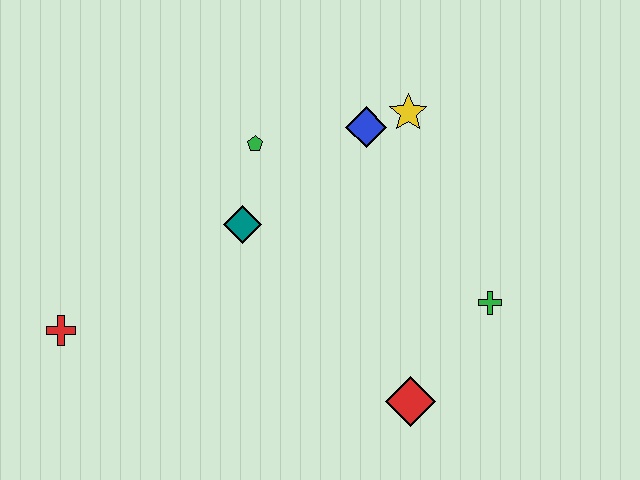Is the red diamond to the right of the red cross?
Yes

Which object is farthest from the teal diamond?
The green cross is farthest from the teal diamond.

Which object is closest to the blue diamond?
The yellow star is closest to the blue diamond.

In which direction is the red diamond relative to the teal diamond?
The red diamond is below the teal diamond.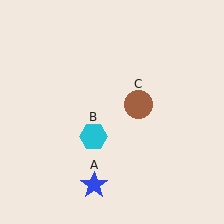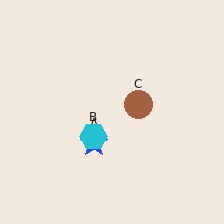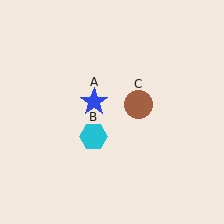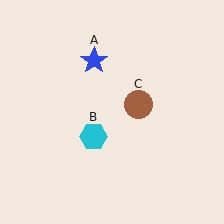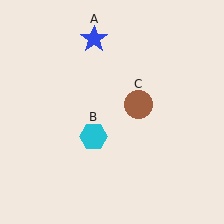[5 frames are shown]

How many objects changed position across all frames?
1 object changed position: blue star (object A).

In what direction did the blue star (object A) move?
The blue star (object A) moved up.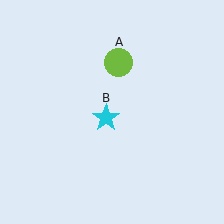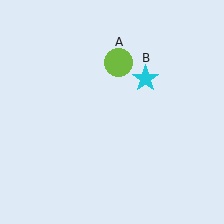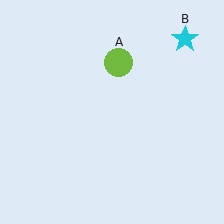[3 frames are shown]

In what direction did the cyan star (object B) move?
The cyan star (object B) moved up and to the right.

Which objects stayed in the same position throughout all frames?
Lime circle (object A) remained stationary.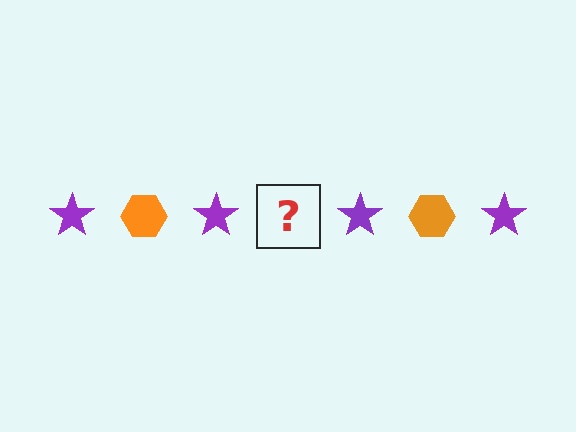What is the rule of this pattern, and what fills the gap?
The rule is that the pattern alternates between purple star and orange hexagon. The gap should be filled with an orange hexagon.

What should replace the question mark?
The question mark should be replaced with an orange hexagon.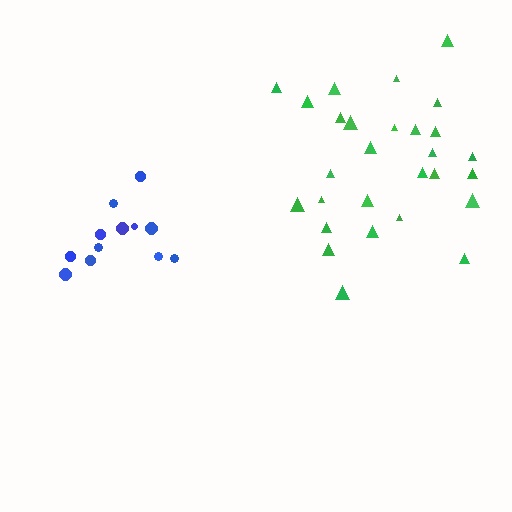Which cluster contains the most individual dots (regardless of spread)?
Green (29).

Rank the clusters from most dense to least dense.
blue, green.